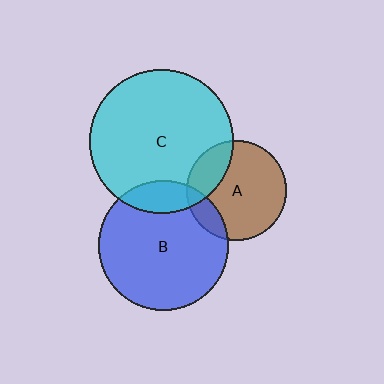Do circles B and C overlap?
Yes.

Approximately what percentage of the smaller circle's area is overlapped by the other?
Approximately 15%.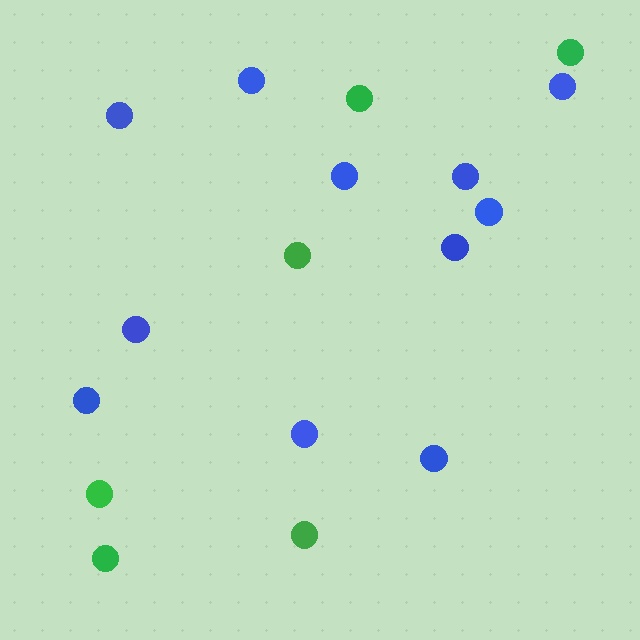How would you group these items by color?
There are 2 groups: one group of green circles (6) and one group of blue circles (11).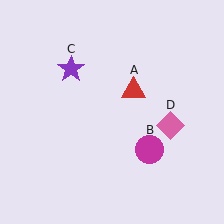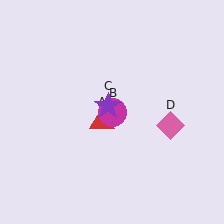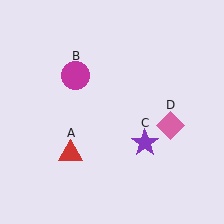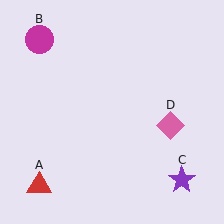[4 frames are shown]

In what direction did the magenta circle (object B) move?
The magenta circle (object B) moved up and to the left.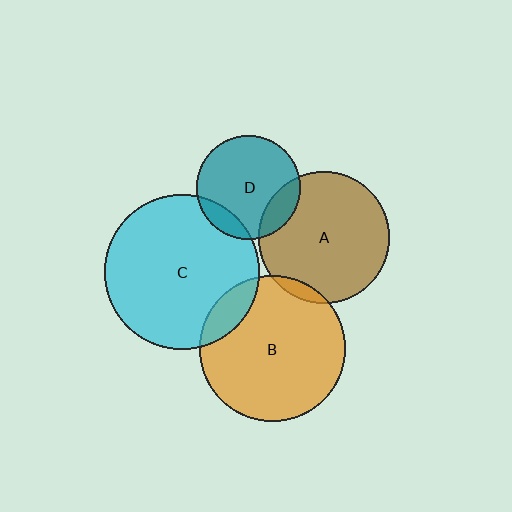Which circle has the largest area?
Circle C (cyan).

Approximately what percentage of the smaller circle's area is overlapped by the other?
Approximately 10%.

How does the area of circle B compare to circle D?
Approximately 2.0 times.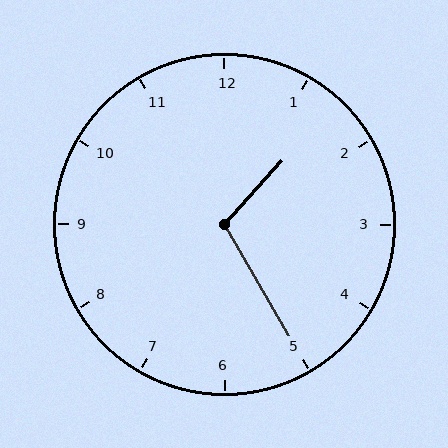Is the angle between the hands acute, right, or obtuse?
It is obtuse.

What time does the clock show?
1:25.